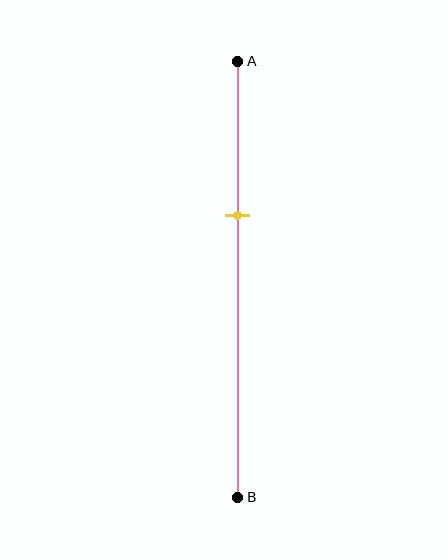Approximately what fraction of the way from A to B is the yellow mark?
The yellow mark is approximately 35% of the way from A to B.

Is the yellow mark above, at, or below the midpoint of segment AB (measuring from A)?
The yellow mark is above the midpoint of segment AB.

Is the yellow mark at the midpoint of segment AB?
No, the mark is at about 35% from A, not at the 50% midpoint.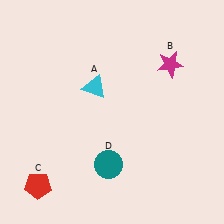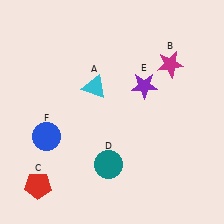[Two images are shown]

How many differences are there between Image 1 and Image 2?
There are 2 differences between the two images.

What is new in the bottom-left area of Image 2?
A blue circle (F) was added in the bottom-left area of Image 2.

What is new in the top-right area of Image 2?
A purple star (E) was added in the top-right area of Image 2.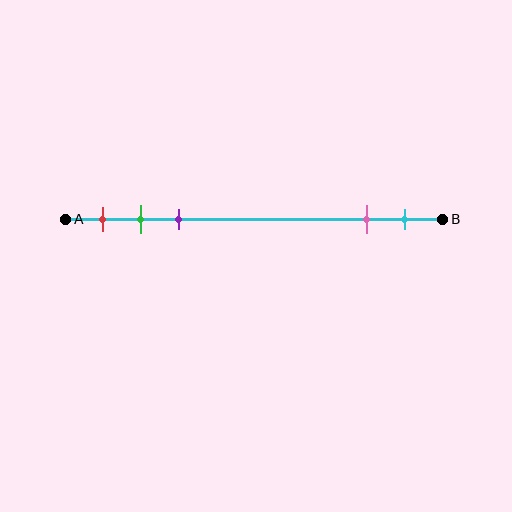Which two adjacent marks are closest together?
The green and purple marks are the closest adjacent pair.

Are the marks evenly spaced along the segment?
No, the marks are not evenly spaced.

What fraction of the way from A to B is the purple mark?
The purple mark is approximately 30% (0.3) of the way from A to B.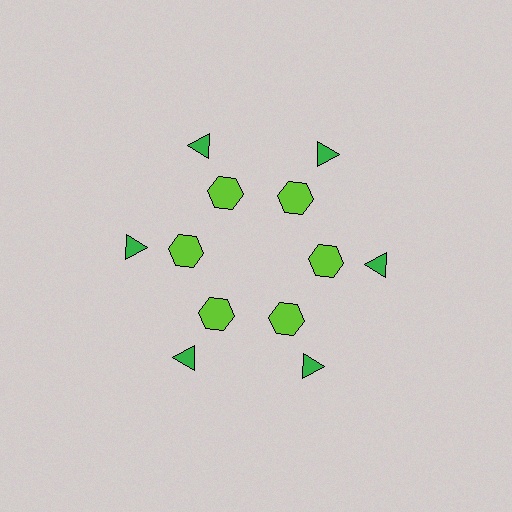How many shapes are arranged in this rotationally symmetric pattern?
There are 12 shapes, arranged in 6 groups of 2.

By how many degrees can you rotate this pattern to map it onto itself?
The pattern maps onto itself every 60 degrees of rotation.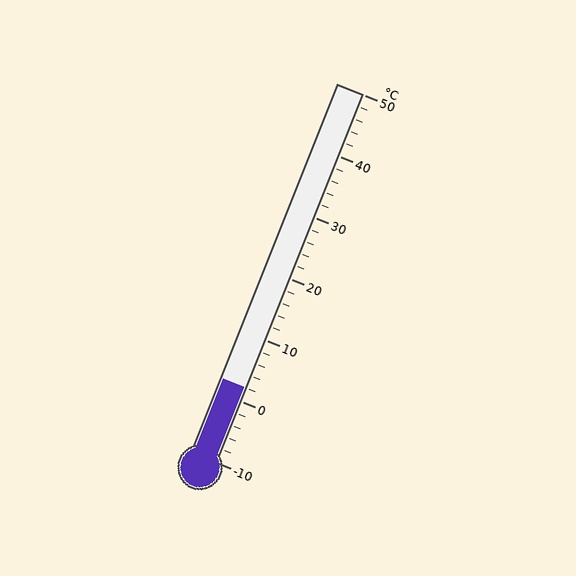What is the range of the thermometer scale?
The thermometer scale ranges from -10°C to 50°C.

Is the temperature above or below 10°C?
The temperature is below 10°C.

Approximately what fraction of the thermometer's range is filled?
The thermometer is filled to approximately 20% of its range.